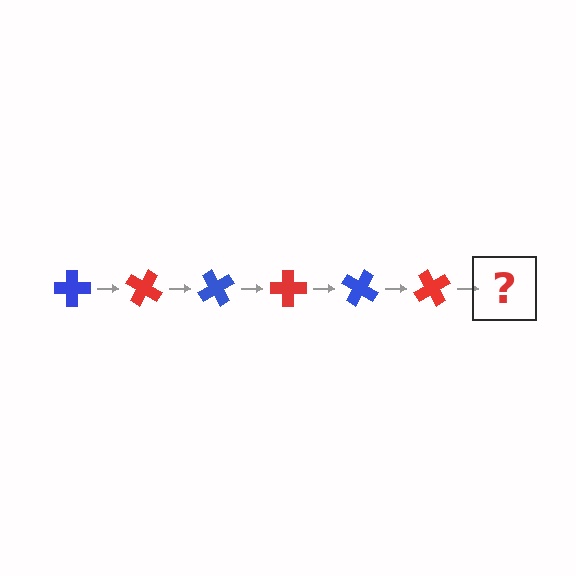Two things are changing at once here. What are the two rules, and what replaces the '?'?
The two rules are that it rotates 30 degrees each step and the color cycles through blue and red. The '?' should be a blue cross, rotated 180 degrees from the start.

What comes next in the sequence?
The next element should be a blue cross, rotated 180 degrees from the start.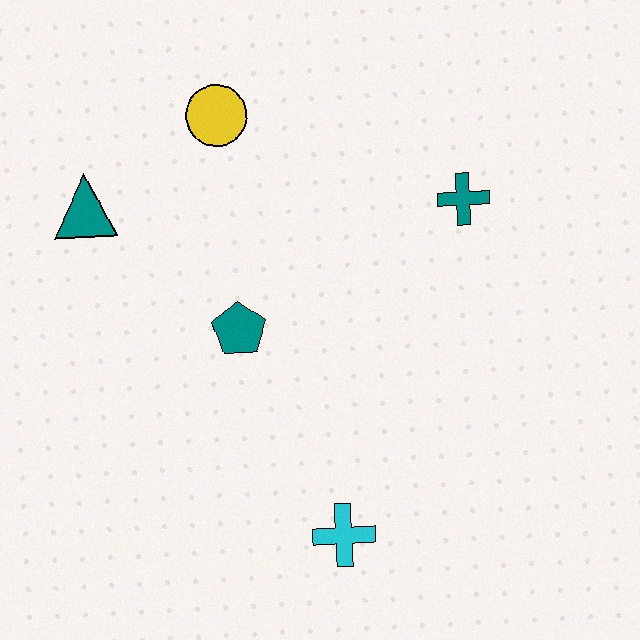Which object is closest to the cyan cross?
The teal pentagon is closest to the cyan cross.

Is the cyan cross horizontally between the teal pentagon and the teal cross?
Yes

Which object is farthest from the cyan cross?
The yellow circle is farthest from the cyan cross.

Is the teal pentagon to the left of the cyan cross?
Yes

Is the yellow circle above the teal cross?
Yes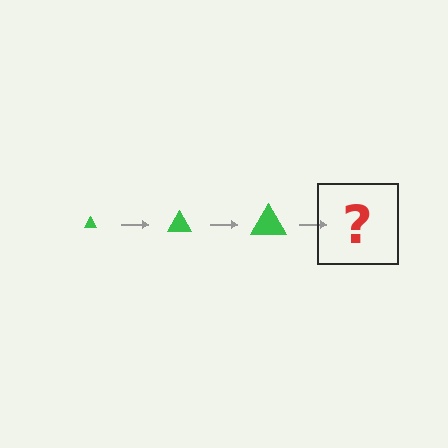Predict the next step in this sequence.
The next step is a green triangle, larger than the previous one.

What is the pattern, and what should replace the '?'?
The pattern is that the triangle gets progressively larger each step. The '?' should be a green triangle, larger than the previous one.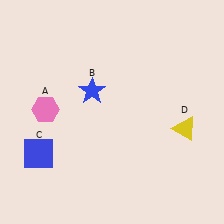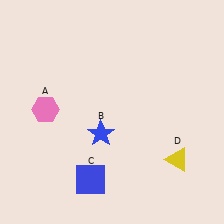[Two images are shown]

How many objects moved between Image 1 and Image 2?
3 objects moved between the two images.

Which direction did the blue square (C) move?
The blue square (C) moved right.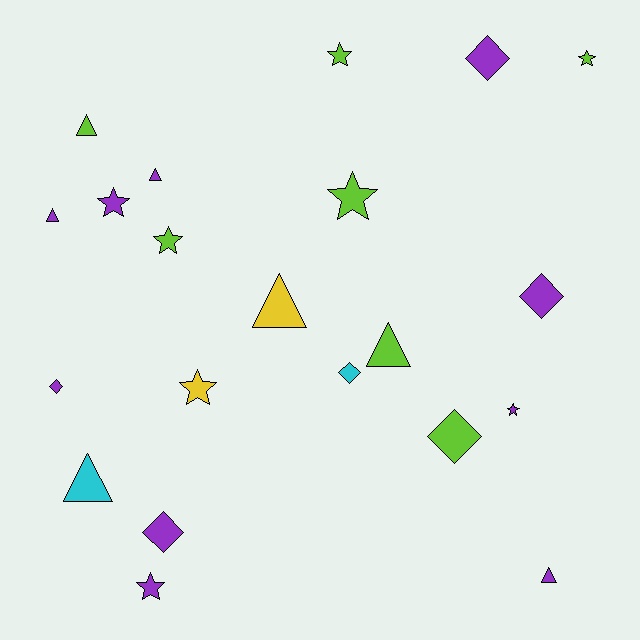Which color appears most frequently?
Purple, with 10 objects.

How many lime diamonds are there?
There is 1 lime diamond.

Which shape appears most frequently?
Star, with 8 objects.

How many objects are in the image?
There are 21 objects.